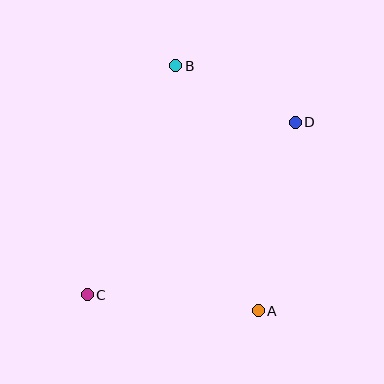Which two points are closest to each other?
Points B and D are closest to each other.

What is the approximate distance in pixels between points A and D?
The distance between A and D is approximately 192 pixels.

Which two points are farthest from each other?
Points C and D are farthest from each other.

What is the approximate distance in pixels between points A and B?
The distance between A and B is approximately 259 pixels.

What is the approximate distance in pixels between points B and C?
The distance between B and C is approximately 245 pixels.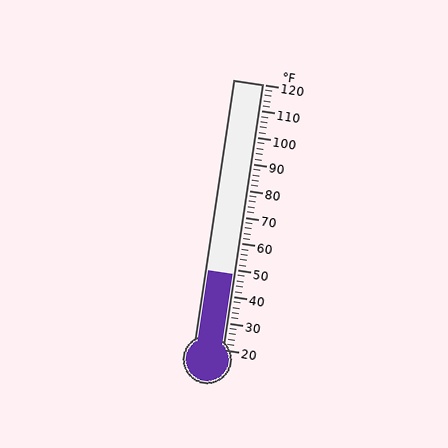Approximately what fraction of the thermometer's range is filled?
The thermometer is filled to approximately 30% of its range.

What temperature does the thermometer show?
The thermometer shows approximately 48°F.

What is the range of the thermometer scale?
The thermometer scale ranges from 20°F to 120°F.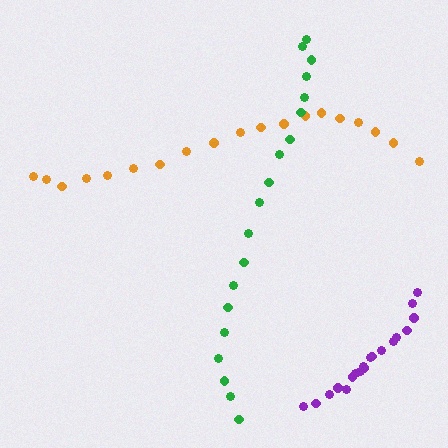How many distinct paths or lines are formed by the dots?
There are 3 distinct paths.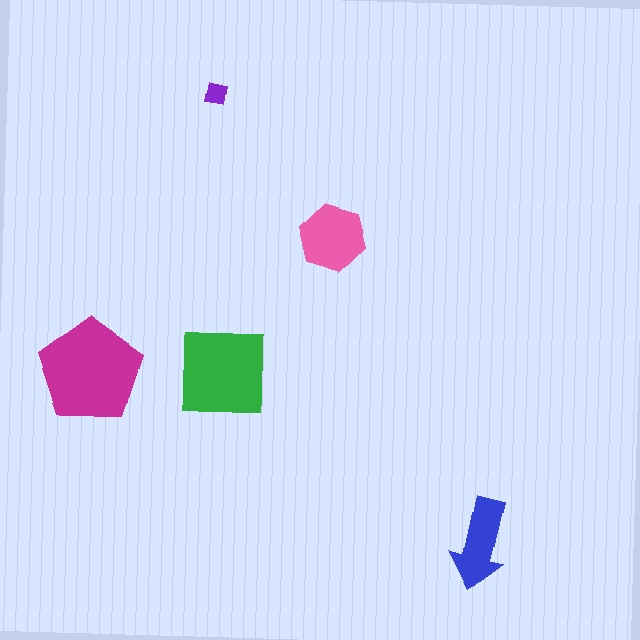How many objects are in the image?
There are 5 objects in the image.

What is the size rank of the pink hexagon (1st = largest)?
3rd.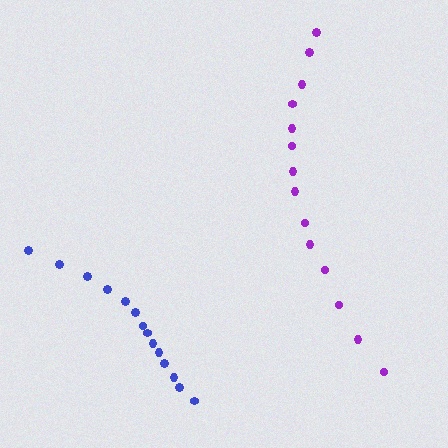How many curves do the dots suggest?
There are 2 distinct paths.